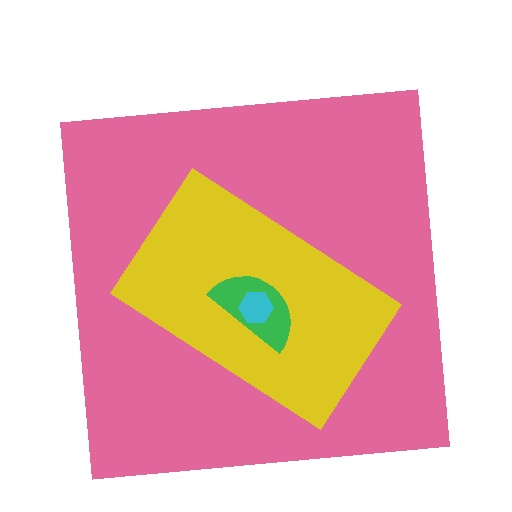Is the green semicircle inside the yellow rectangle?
Yes.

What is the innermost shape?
The cyan hexagon.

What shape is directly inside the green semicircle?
The cyan hexagon.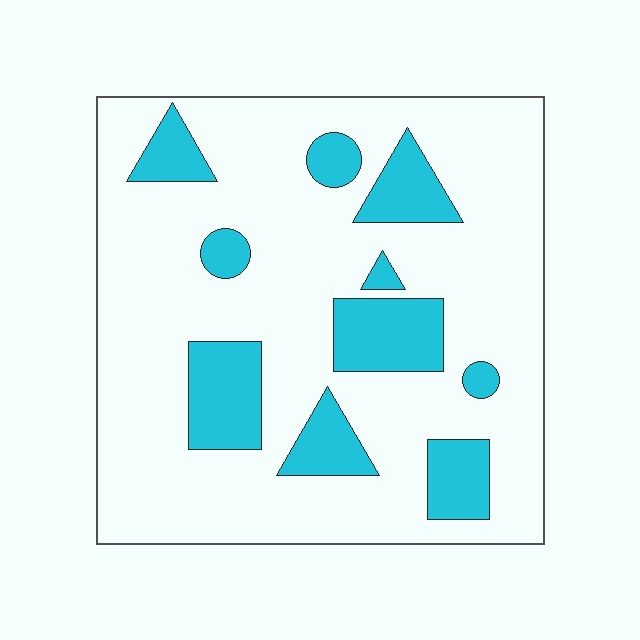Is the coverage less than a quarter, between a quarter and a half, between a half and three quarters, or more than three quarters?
Less than a quarter.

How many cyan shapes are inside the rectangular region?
10.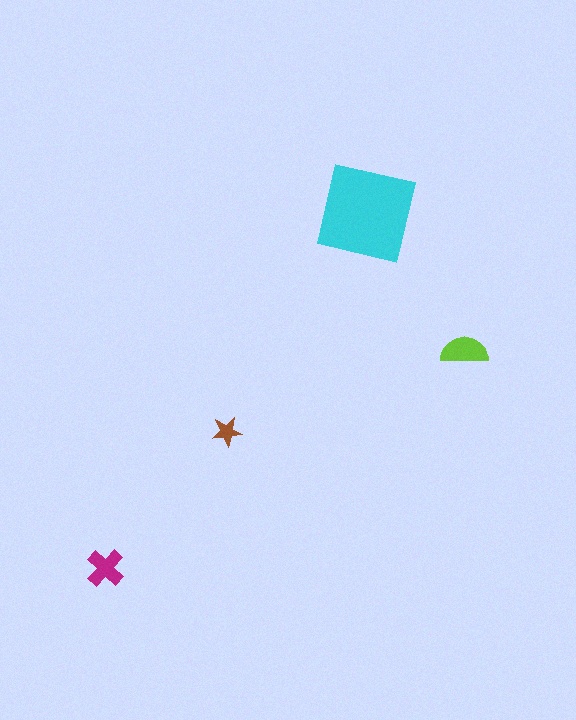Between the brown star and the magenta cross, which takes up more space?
The magenta cross.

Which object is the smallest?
The brown star.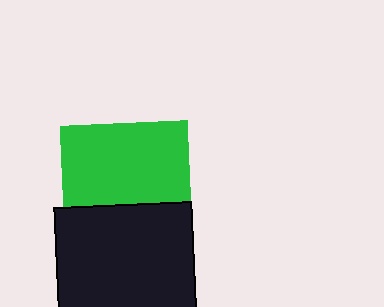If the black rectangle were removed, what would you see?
You would see the complete green square.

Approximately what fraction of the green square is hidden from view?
Roughly 36% of the green square is hidden behind the black rectangle.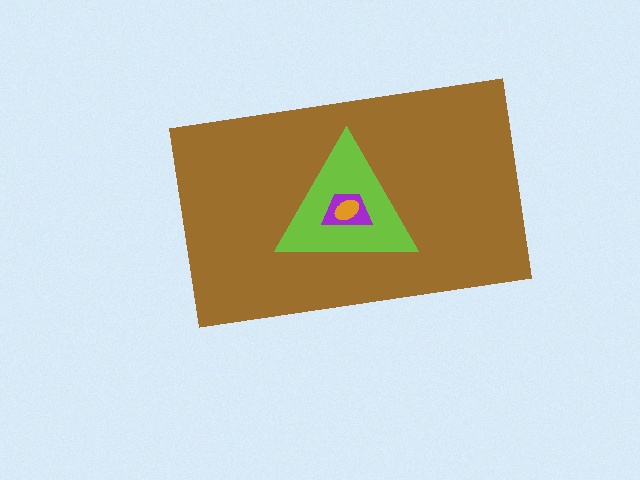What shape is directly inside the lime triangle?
The purple trapezoid.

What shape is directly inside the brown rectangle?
The lime triangle.